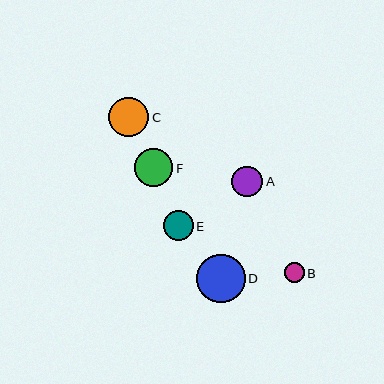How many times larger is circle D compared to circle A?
Circle D is approximately 1.6 times the size of circle A.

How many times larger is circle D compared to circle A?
Circle D is approximately 1.6 times the size of circle A.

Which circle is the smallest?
Circle B is the smallest with a size of approximately 20 pixels.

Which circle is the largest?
Circle D is the largest with a size of approximately 48 pixels.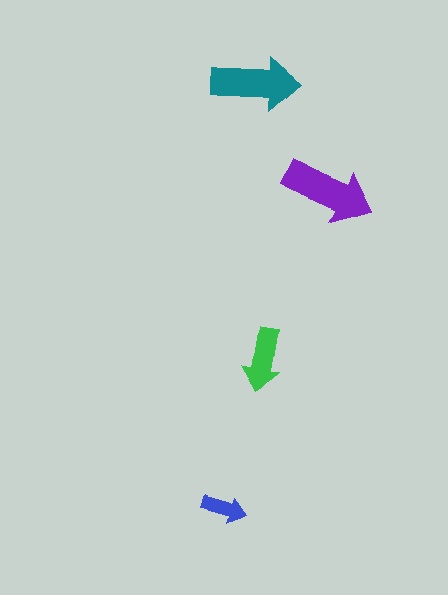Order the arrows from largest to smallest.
the purple one, the teal one, the green one, the blue one.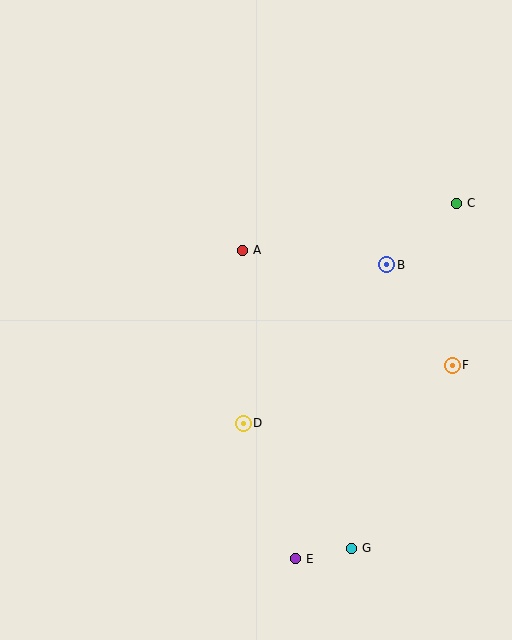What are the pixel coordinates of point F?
Point F is at (452, 365).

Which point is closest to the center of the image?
Point A at (243, 250) is closest to the center.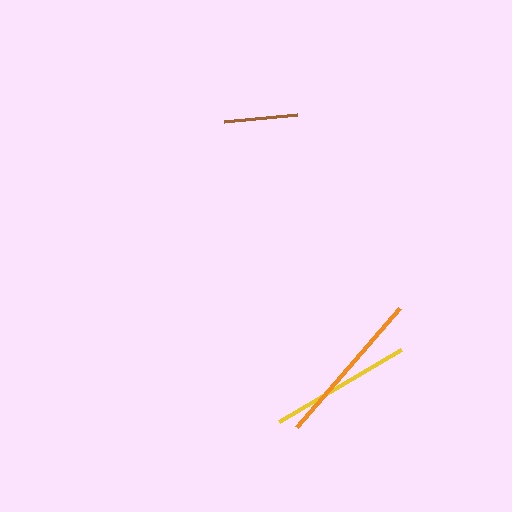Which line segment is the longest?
The orange line is the longest at approximately 157 pixels.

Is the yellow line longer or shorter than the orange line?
The orange line is longer than the yellow line.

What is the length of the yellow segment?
The yellow segment is approximately 141 pixels long.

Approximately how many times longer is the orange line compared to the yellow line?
The orange line is approximately 1.1 times the length of the yellow line.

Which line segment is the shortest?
The brown line is the shortest at approximately 74 pixels.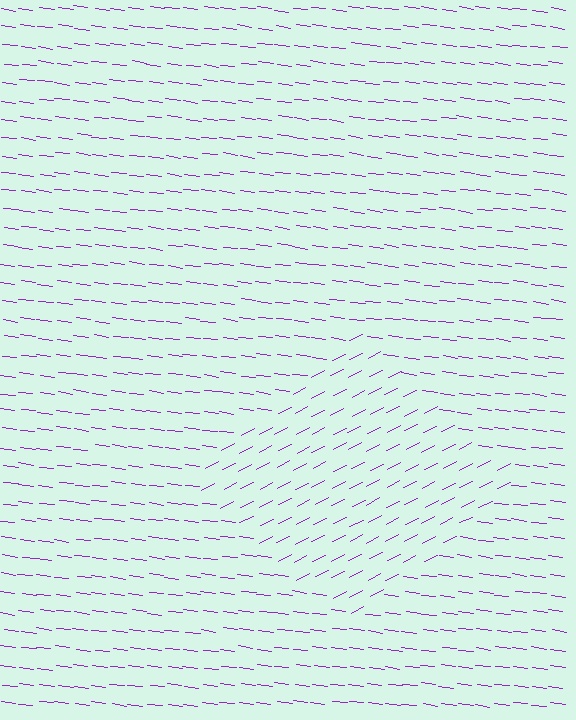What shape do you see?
I see a diamond.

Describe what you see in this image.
The image is filled with small purple line segments. A diamond region in the image has lines oriented differently from the surrounding lines, creating a visible texture boundary.